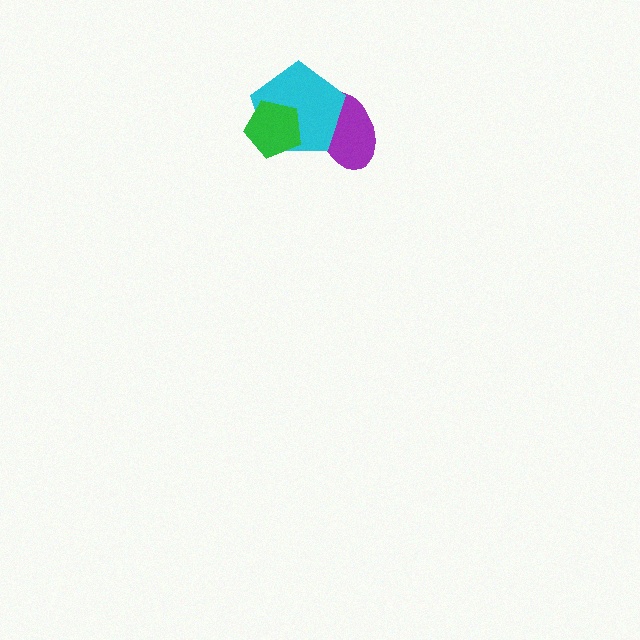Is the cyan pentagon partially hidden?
Yes, it is partially covered by another shape.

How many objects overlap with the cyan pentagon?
2 objects overlap with the cyan pentagon.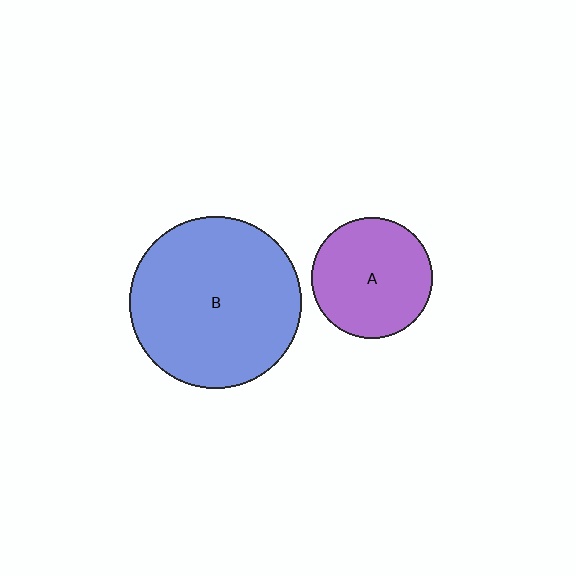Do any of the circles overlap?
No, none of the circles overlap.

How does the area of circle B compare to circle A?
Approximately 2.0 times.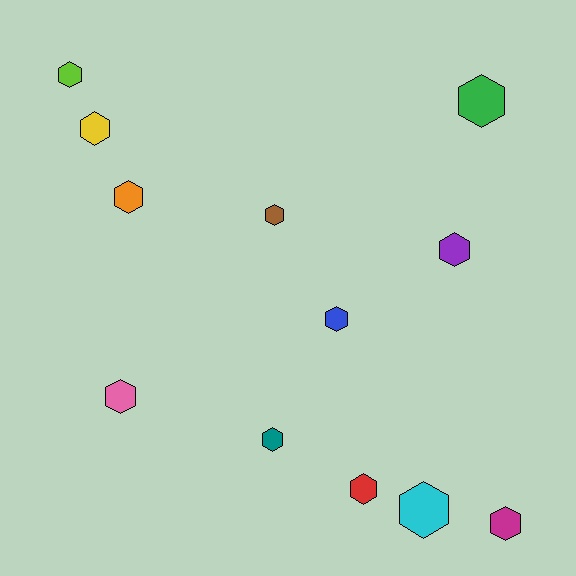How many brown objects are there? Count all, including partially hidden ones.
There is 1 brown object.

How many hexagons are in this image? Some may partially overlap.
There are 12 hexagons.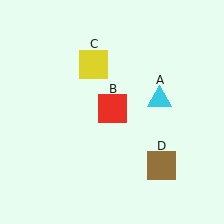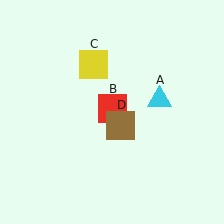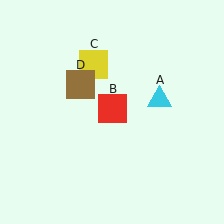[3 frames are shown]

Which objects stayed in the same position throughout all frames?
Cyan triangle (object A) and red square (object B) and yellow square (object C) remained stationary.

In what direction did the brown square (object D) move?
The brown square (object D) moved up and to the left.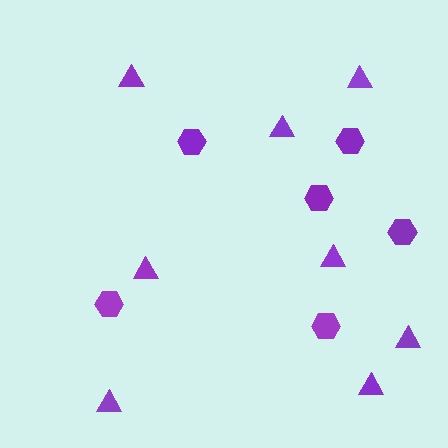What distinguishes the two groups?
There are 2 groups: one group of triangles (8) and one group of hexagons (6).